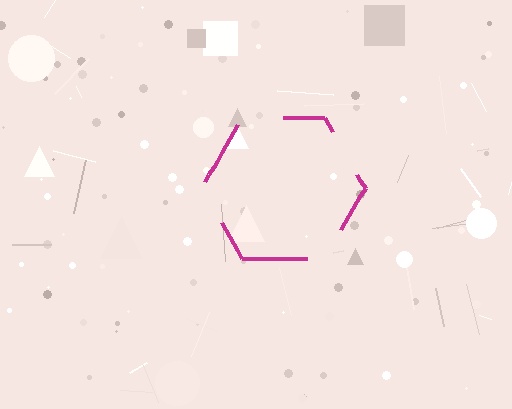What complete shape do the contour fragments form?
The contour fragments form a hexagon.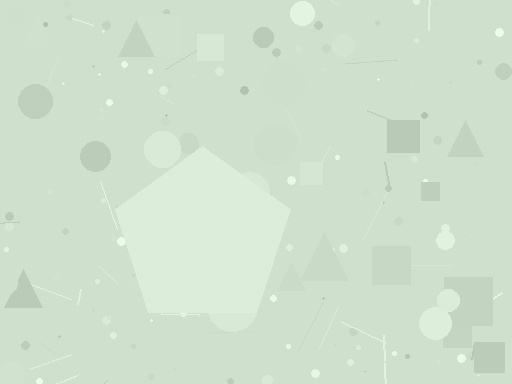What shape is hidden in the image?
A pentagon is hidden in the image.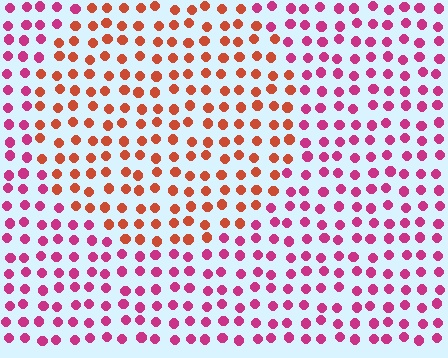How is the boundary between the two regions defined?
The boundary is defined purely by a slight shift in hue (about 43 degrees). Spacing, size, and orientation are identical on both sides.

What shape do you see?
I see a circle.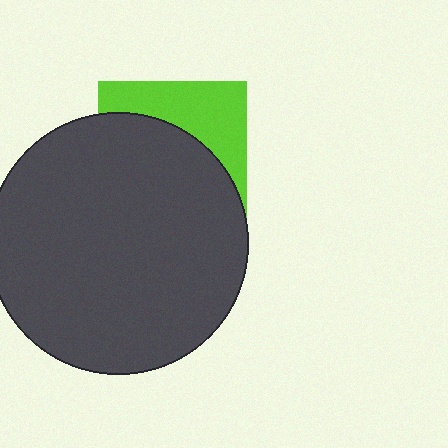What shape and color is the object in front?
The object in front is a dark gray circle.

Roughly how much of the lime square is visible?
A small part of it is visible (roughly 36%).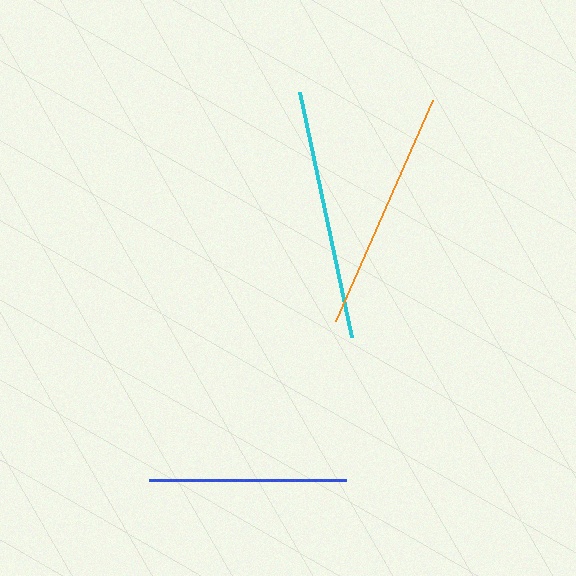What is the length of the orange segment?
The orange segment is approximately 241 pixels long.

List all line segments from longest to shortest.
From longest to shortest: cyan, orange, blue.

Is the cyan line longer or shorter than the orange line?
The cyan line is longer than the orange line.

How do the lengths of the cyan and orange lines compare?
The cyan and orange lines are approximately the same length.